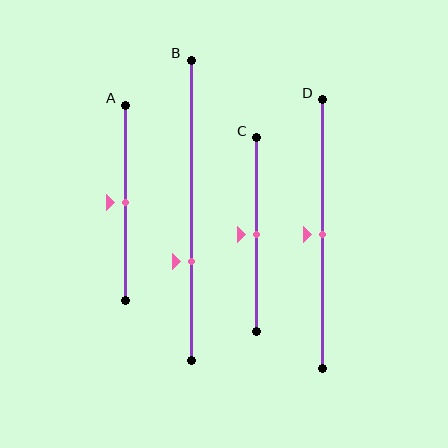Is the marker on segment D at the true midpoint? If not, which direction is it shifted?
Yes, the marker on segment D is at the true midpoint.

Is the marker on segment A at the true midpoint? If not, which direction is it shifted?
Yes, the marker on segment A is at the true midpoint.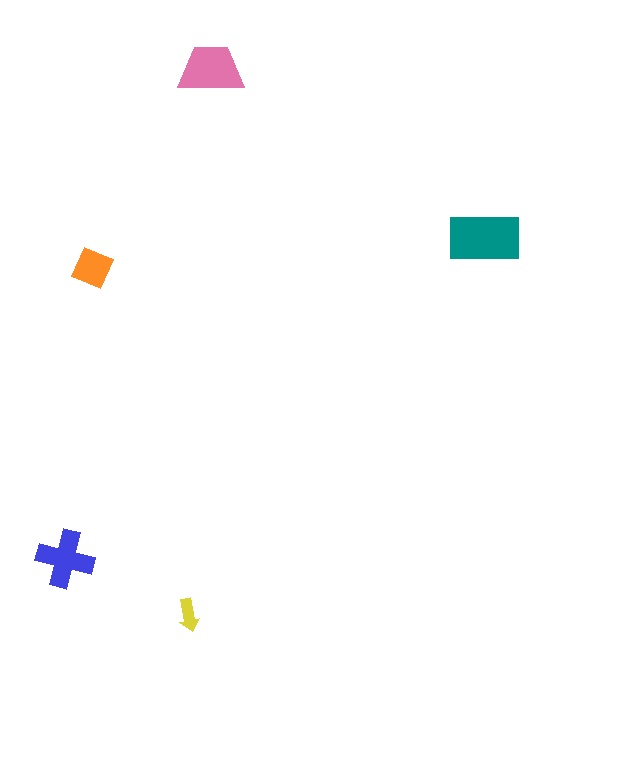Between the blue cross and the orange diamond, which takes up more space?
The blue cross.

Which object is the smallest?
The yellow arrow.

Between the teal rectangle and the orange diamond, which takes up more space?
The teal rectangle.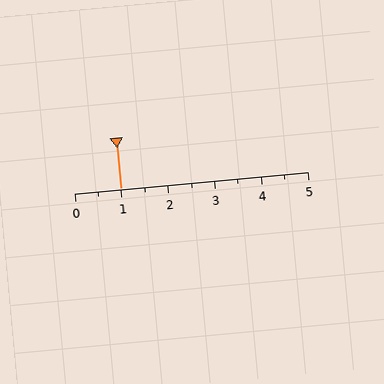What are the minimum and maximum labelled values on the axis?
The axis runs from 0 to 5.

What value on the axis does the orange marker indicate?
The marker indicates approximately 1.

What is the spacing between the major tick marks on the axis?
The major ticks are spaced 1 apart.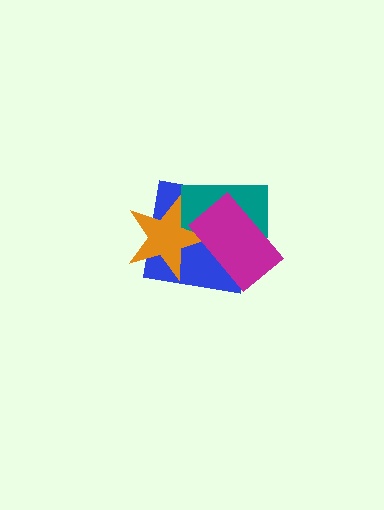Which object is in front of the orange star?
The magenta rectangle is in front of the orange star.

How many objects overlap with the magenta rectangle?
3 objects overlap with the magenta rectangle.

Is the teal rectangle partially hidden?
Yes, it is partially covered by another shape.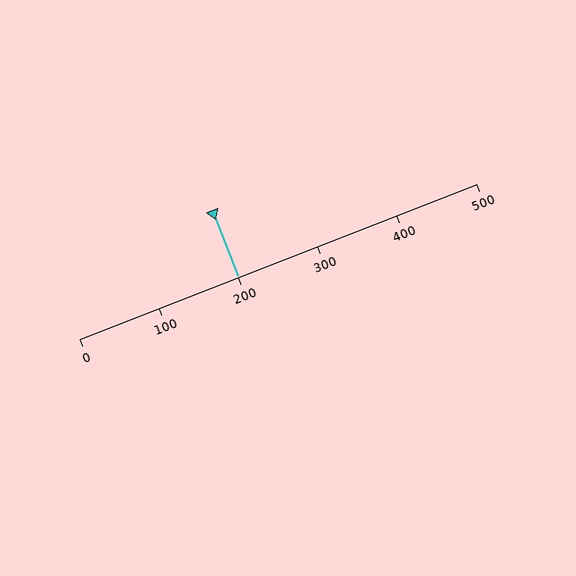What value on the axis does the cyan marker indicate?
The marker indicates approximately 200.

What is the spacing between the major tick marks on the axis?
The major ticks are spaced 100 apart.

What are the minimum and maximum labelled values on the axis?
The axis runs from 0 to 500.